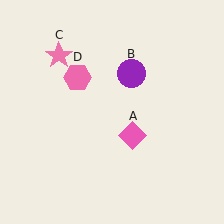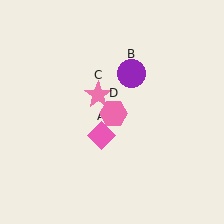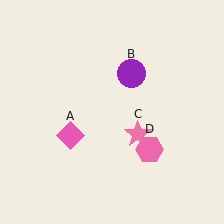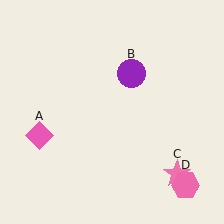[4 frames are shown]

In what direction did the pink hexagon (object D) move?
The pink hexagon (object D) moved down and to the right.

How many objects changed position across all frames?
3 objects changed position: pink diamond (object A), pink star (object C), pink hexagon (object D).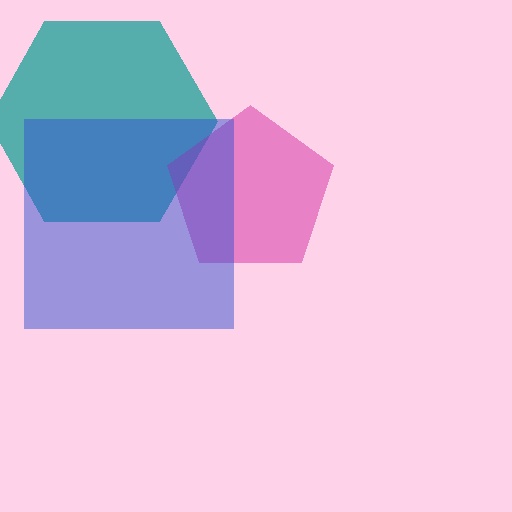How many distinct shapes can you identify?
There are 3 distinct shapes: a teal hexagon, a magenta pentagon, a blue square.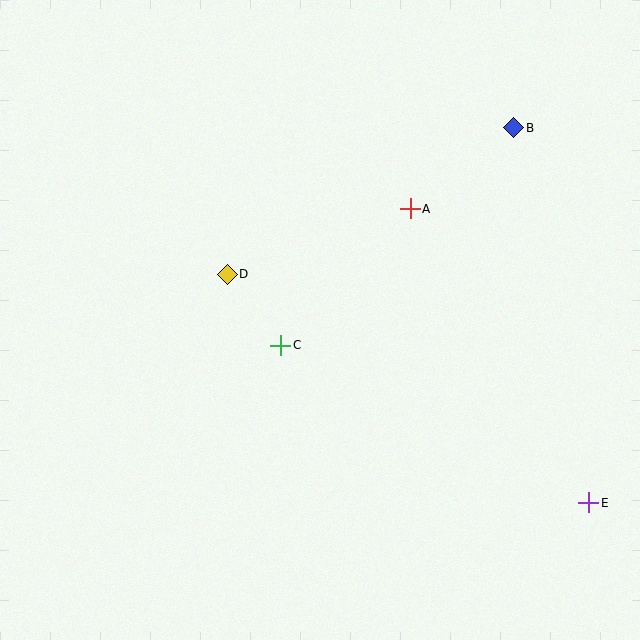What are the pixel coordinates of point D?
Point D is at (227, 274).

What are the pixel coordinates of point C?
Point C is at (281, 345).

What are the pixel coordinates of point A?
Point A is at (410, 209).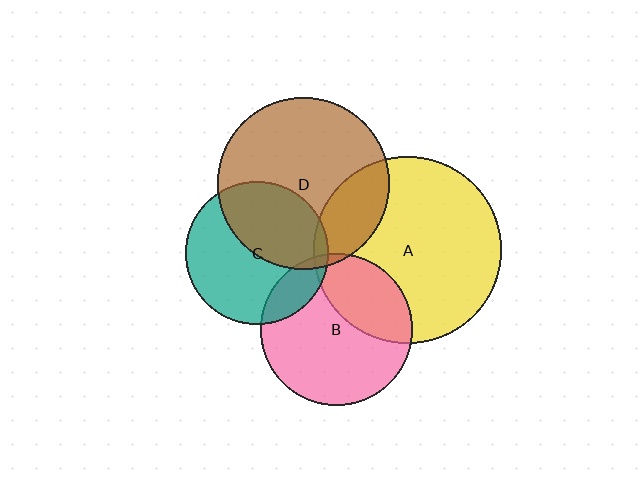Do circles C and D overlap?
Yes.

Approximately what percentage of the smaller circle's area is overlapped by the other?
Approximately 45%.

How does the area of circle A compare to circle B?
Approximately 1.5 times.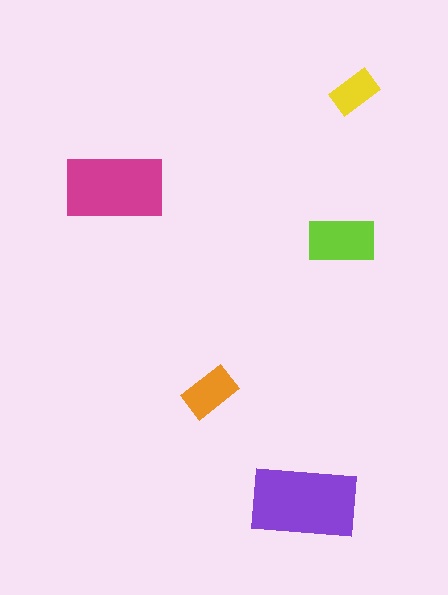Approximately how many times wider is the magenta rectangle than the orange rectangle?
About 2 times wider.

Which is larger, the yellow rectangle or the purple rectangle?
The purple one.